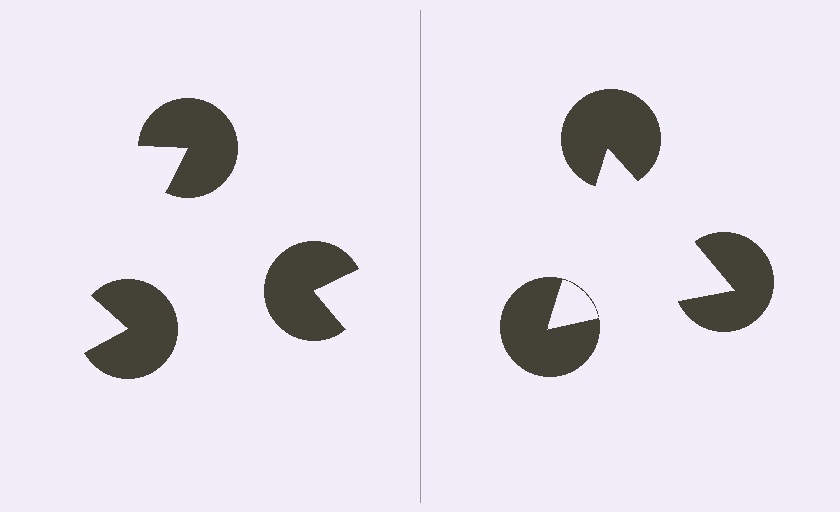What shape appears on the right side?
An illusory triangle.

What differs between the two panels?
The pac-man discs are positioned identically on both sides; only the wedge orientations differ. On the right they align to a triangle; on the left they are misaligned.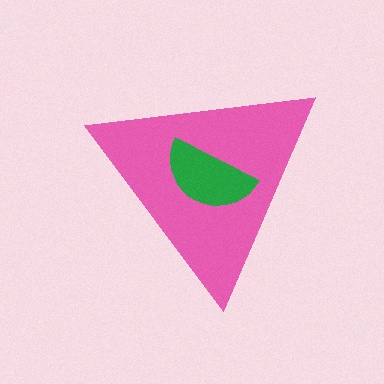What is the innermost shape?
The green semicircle.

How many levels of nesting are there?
2.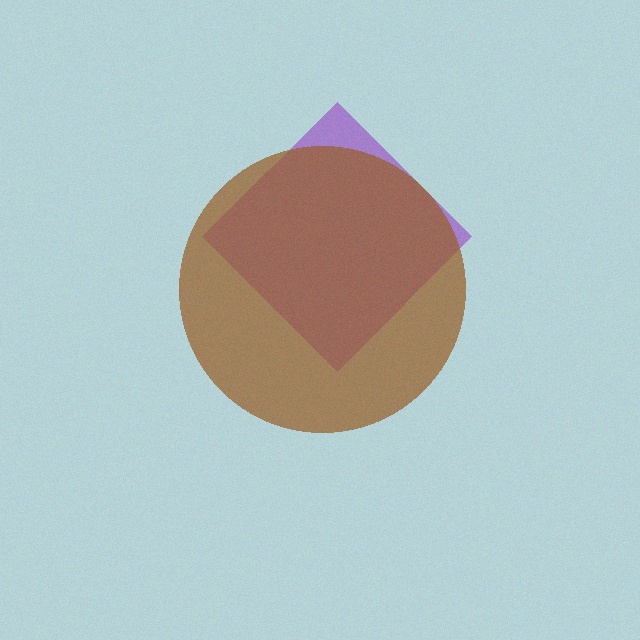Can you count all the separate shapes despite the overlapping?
Yes, there are 2 separate shapes.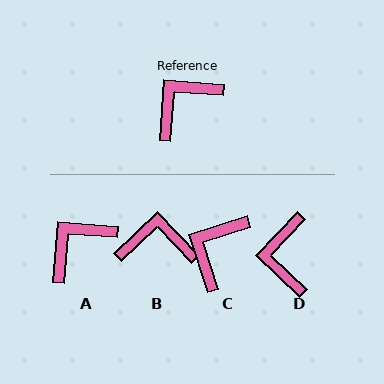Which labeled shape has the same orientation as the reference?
A.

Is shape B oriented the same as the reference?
No, it is off by about 42 degrees.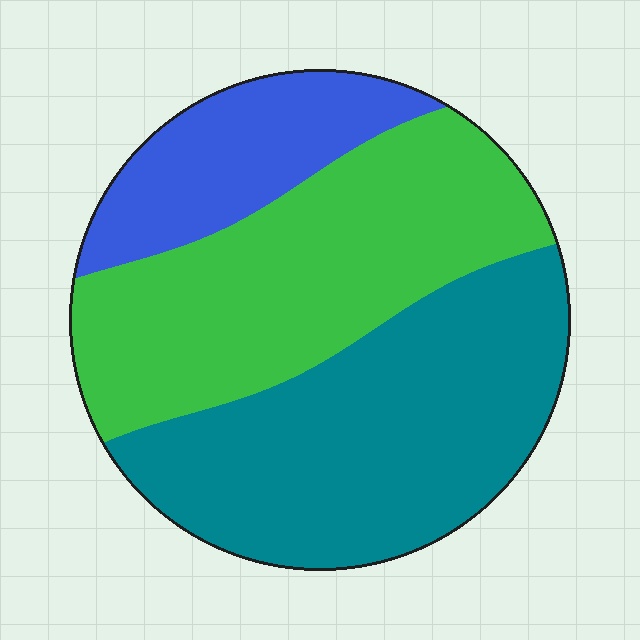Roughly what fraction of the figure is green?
Green takes up between a quarter and a half of the figure.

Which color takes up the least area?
Blue, at roughly 20%.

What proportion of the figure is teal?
Teal covers 43% of the figure.